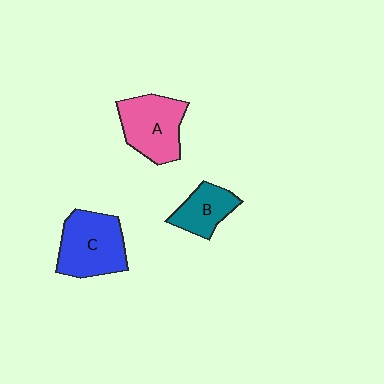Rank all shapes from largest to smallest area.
From largest to smallest: C (blue), A (pink), B (teal).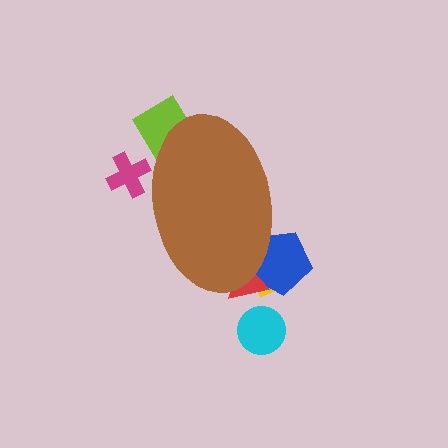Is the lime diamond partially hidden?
Yes, the lime diamond is partially hidden behind the brown ellipse.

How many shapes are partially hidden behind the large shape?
5 shapes are partially hidden.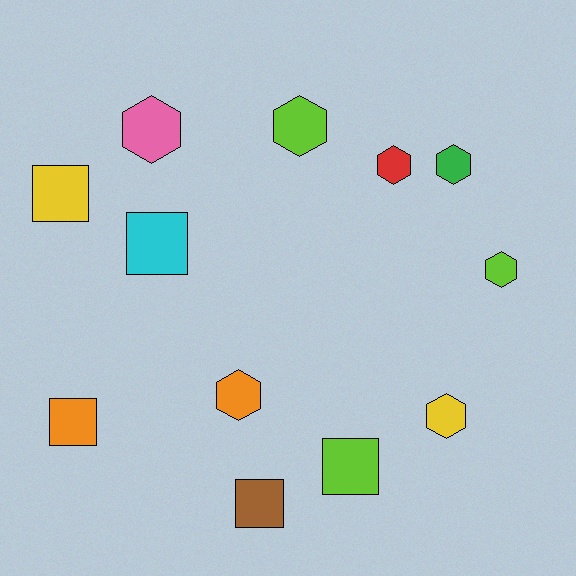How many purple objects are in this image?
There are no purple objects.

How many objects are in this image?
There are 12 objects.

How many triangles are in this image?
There are no triangles.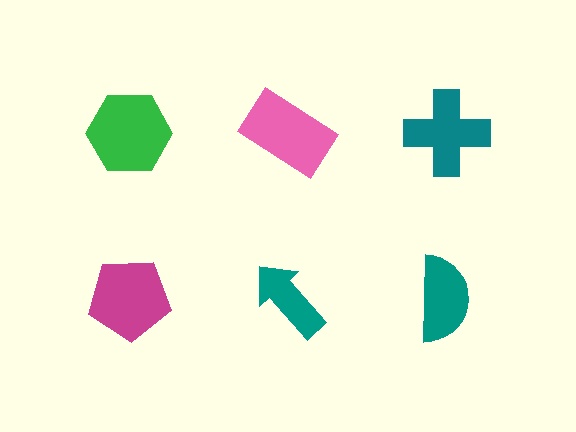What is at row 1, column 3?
A teal cross.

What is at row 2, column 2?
A teal arrow.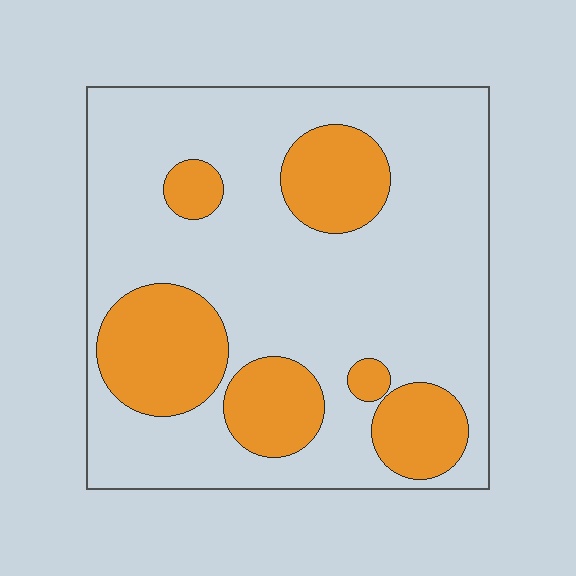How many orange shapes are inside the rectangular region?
6.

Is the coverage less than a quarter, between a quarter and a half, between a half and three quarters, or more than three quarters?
Between a quarter and a half.